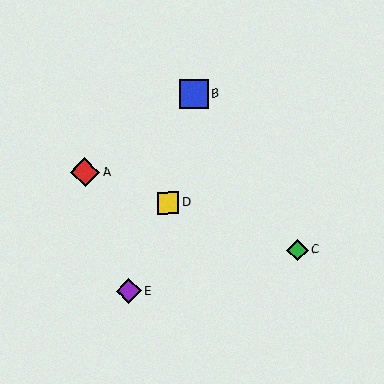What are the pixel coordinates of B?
Object B is at (194, 94).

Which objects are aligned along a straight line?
Objects A, C, D are aligned along a straight line.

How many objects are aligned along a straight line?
3 objects (A, C, D) are aligned along a straight line.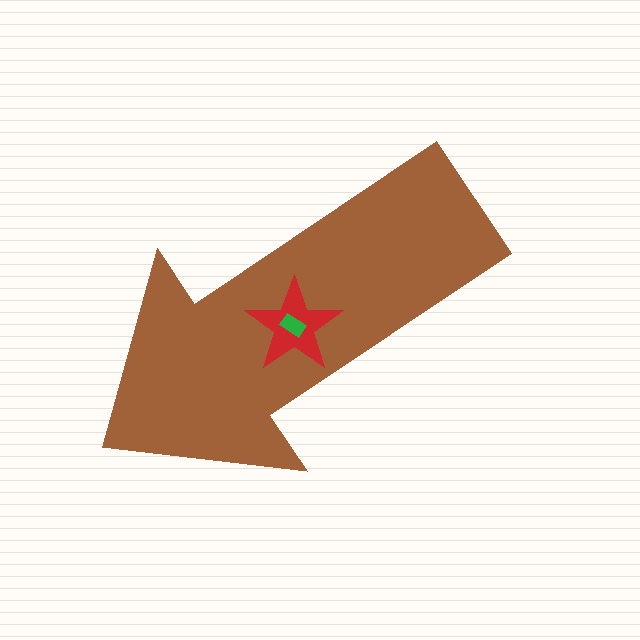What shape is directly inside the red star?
The green rectangle.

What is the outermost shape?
The brown arrow.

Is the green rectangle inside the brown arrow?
Yes.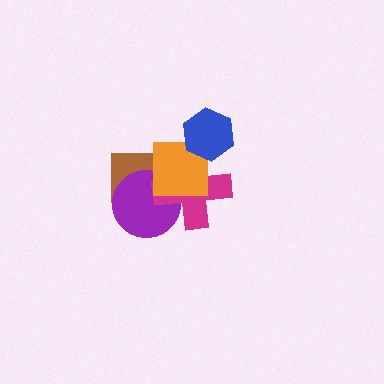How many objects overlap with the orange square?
4 objects overlap with the orange square.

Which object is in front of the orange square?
The blue hexagon is in front of the orange square.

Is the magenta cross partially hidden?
Yes, it is partially covered by another shape.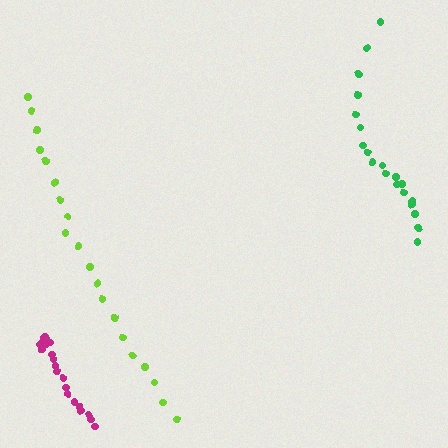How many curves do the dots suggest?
There are 3 distinct paths.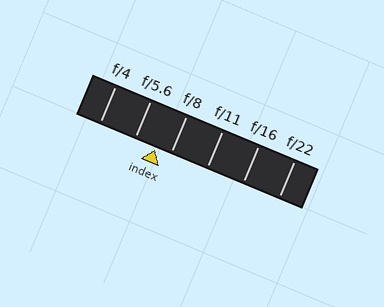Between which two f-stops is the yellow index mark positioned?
The index mark is between f/5.6 and f/8.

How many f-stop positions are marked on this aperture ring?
There are 6 f-stop positions marked.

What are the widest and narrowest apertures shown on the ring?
The widest aperture shown is f/4 and the narrowest is f/22.